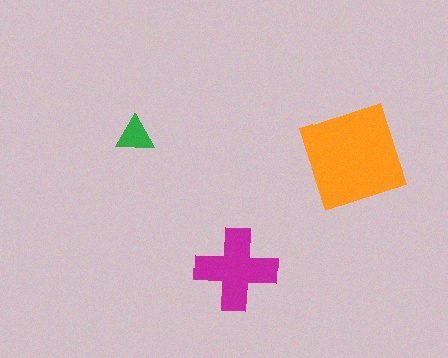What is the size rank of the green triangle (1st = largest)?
3rd.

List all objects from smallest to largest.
The green triangle, the magenta cross, the orange diamond.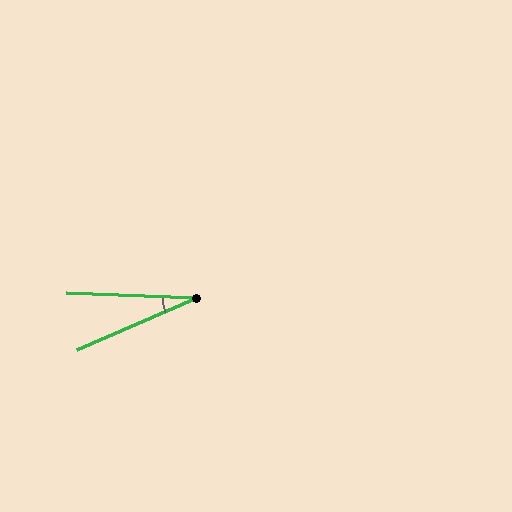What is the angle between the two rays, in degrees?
Approximately 25 degrees.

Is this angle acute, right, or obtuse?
It is acute.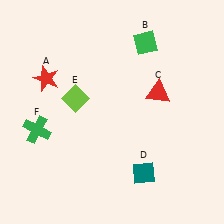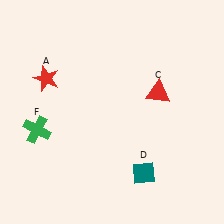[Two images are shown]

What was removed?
The green diamond (B), the lime diamond (E) were removed in Image 2.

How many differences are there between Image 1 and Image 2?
There are 2 differences between the two images.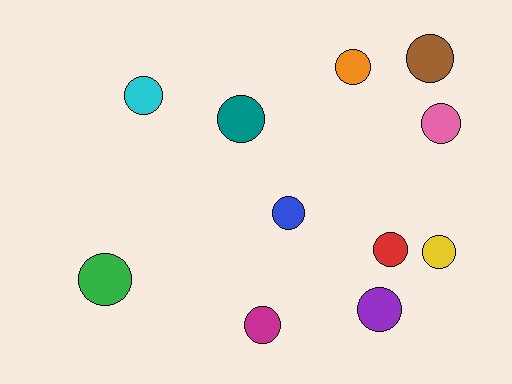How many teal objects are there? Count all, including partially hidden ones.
There is 1 teal object.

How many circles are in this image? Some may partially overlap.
There are 11 circles.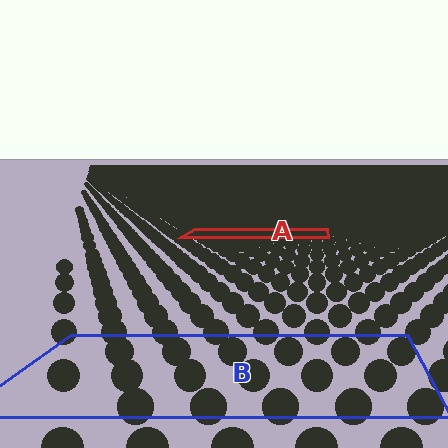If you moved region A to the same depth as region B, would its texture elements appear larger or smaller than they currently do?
They would appear larger. At a closer depth, the same texture elements are projected at a bigger on-screen size.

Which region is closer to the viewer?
Region B is closer. The texture elements there are larger and more spread out.